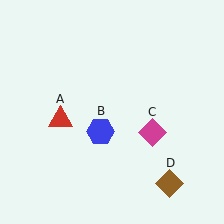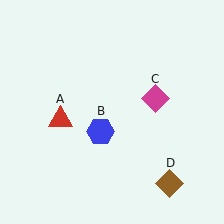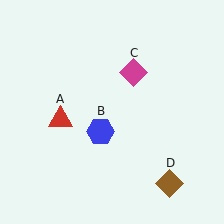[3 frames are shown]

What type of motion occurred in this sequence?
The magenta diamond (object C) rotated counterclockwise around the center of the scene.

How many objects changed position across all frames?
1 object changed position: magenta diamond (object C).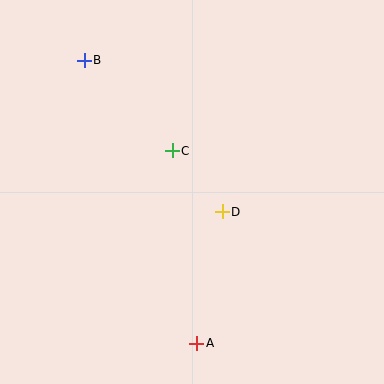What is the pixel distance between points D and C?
The distance between D and C is 79 pixels.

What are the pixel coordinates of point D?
Point D is at (222, 212).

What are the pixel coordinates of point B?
Point B is at (84, 60).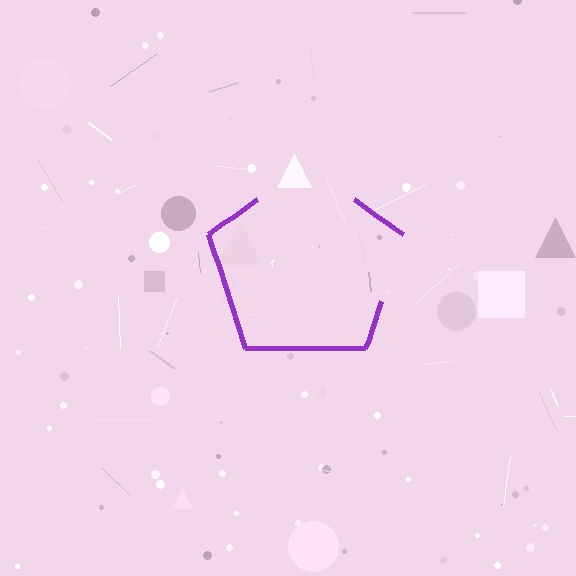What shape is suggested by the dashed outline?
The dashed outline suggests a pentagon.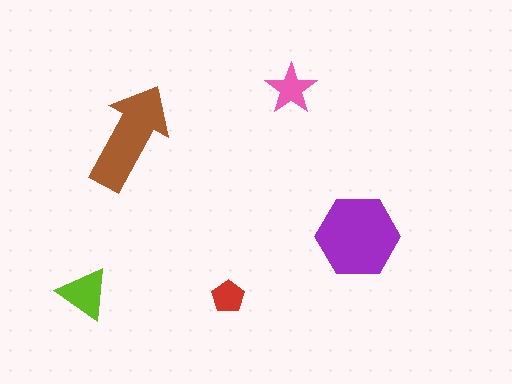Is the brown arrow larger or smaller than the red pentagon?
Larger.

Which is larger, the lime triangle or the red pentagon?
The lime triangle.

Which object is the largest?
The purple hexagon.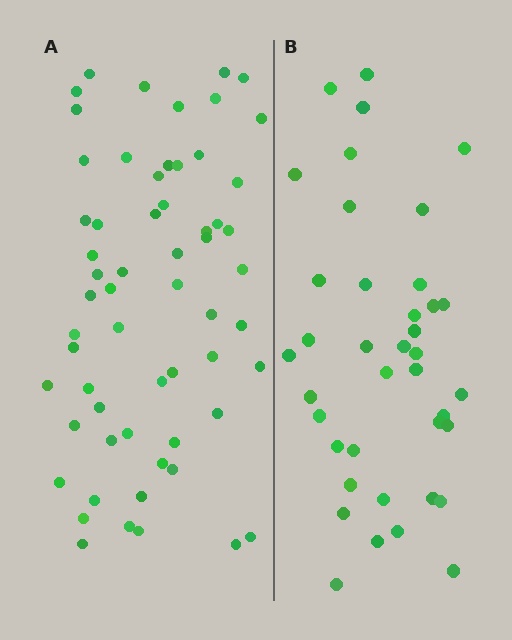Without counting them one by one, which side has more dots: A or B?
Region A (the left region) has more dots.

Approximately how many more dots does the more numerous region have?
Region A has approximately 20 more dots than region B.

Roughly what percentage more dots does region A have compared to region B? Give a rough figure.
About 55% more.